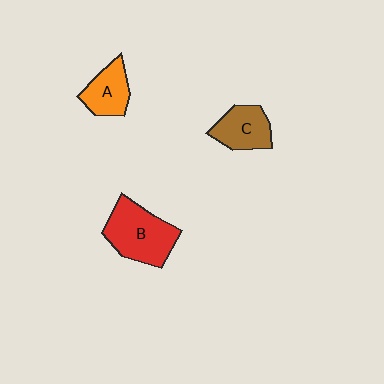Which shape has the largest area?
Shape B (red).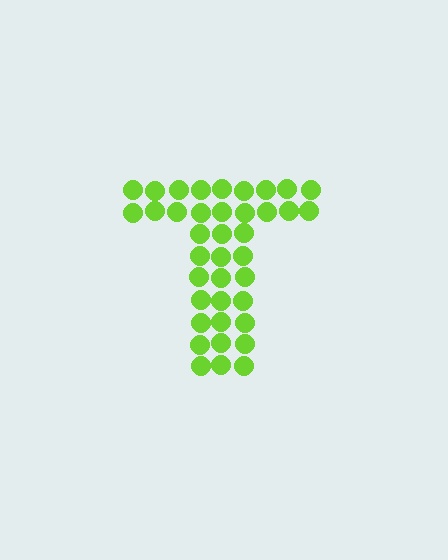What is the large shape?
The large shape is the letter T.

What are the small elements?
The small elements are circles.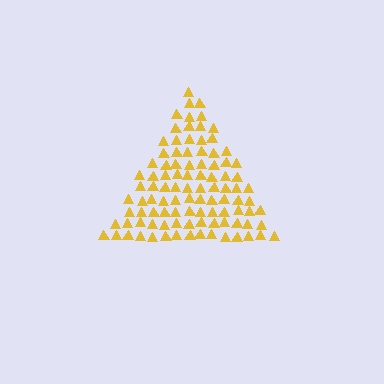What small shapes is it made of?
It is made of small triangles.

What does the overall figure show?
The overall figure shows a triangle.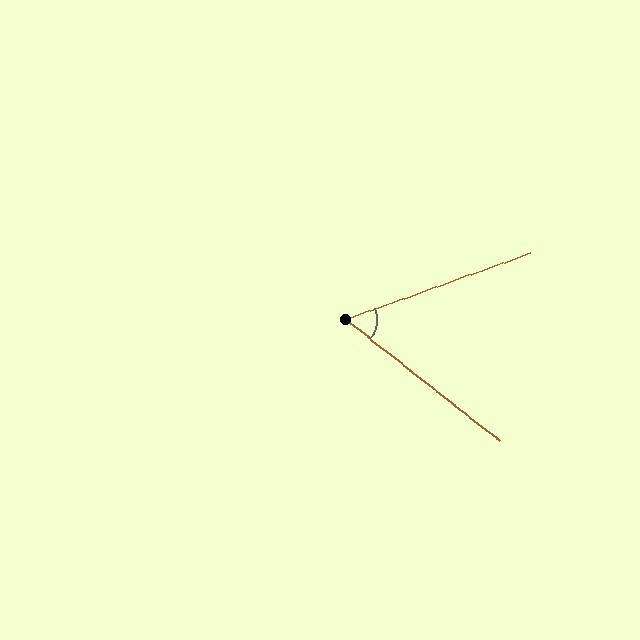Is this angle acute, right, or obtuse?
It is acute.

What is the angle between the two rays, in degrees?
Approximately 58 degrees.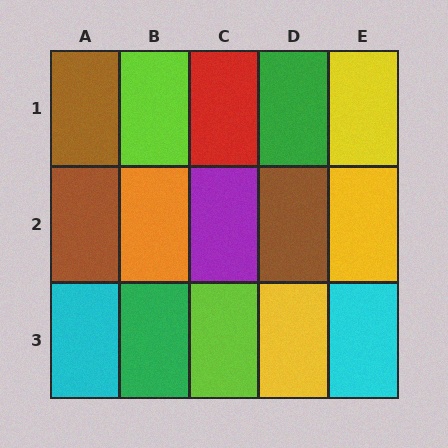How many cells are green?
2 cells are green.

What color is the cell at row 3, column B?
Green.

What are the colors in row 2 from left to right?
Brown, orange, purple, brown, yellow.